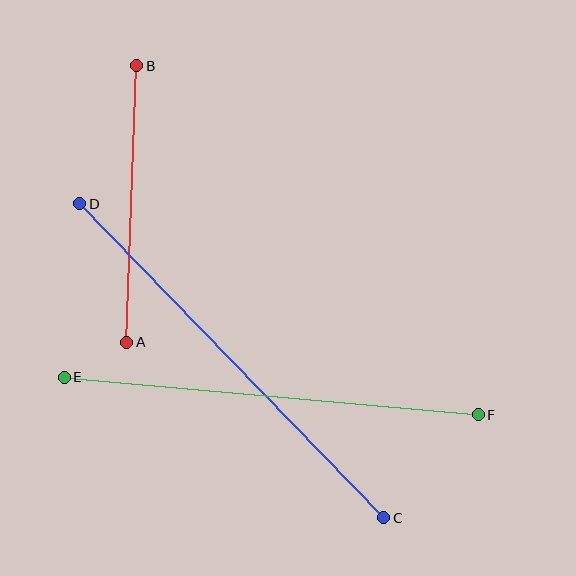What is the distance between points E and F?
The distance is approximately 416 pixels.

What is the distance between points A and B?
The distance is approximately 277 pixels.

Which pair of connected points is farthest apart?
Points C and D are farthest apart.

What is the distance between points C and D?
The distance is approximately 437 pixels.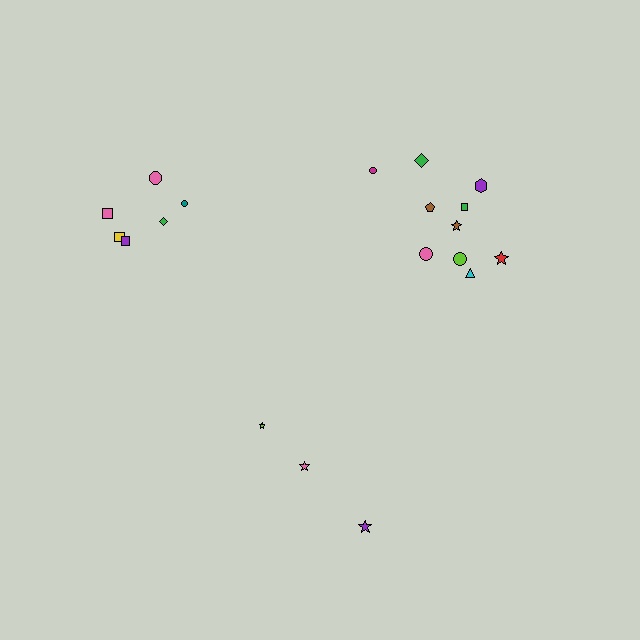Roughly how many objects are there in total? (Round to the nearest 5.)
Roughly 20 objects in total.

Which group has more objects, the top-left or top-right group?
The top-right group.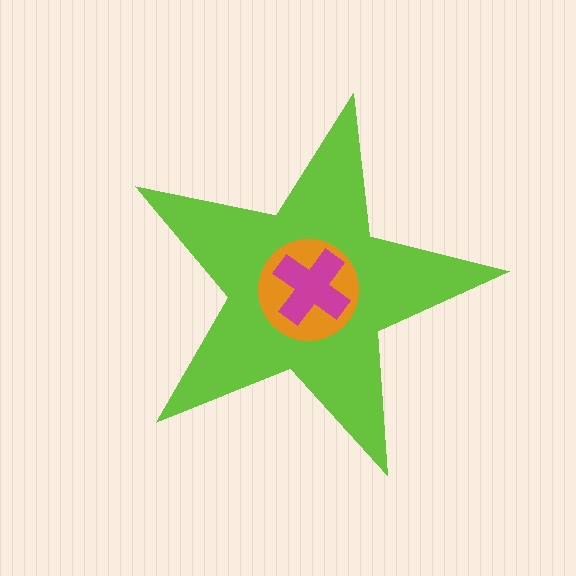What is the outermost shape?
The lime star.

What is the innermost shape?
The magenta cross.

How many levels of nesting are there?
3.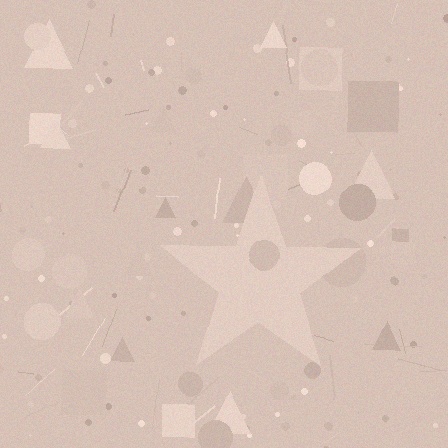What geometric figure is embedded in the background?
A star is embedded in the background.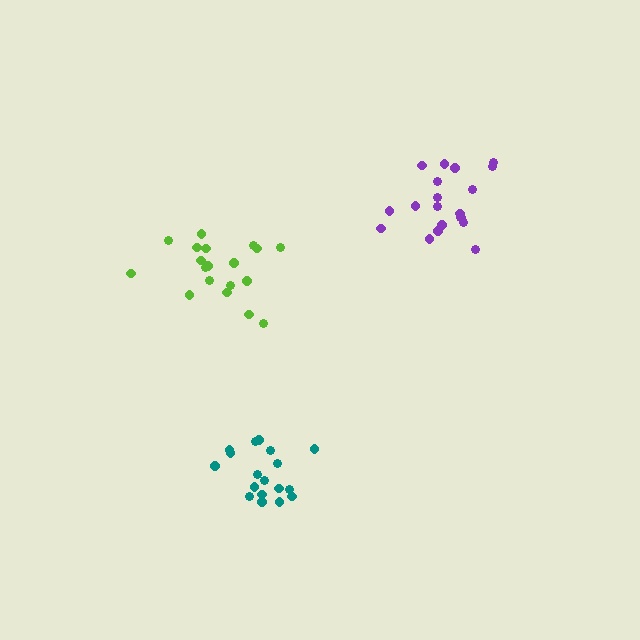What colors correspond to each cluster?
The clusters are colored: teal, purple, lime.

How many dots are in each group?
Group 1: 18 dots, Group 2: 20 dots, Group 3: 19 dots (57 total).